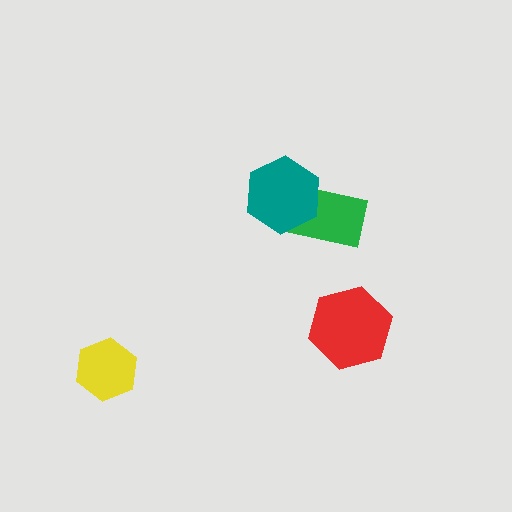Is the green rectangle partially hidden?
Yes, it is partially covered by another shape.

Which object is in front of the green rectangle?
The teal hexagon is in front of the green rectangle.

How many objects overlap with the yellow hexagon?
0 objects overlap with the yellow hexagon.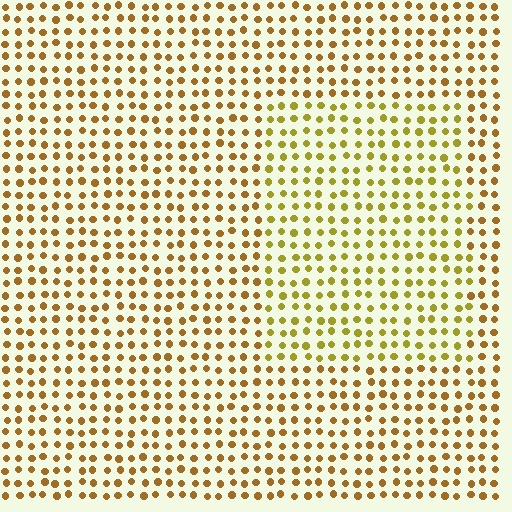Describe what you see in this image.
The image is filled with small brown elements in a uniform arrangement. A rectangle-shaped region is visible where the elements are tinted to a slightly different hue, forming a subtle color boundary.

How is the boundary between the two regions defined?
The boundary is defined purely by a slight shift in hue (about 26 degrees). Spacing, size, and orientation are identical on both sides.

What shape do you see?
I see a rectangle.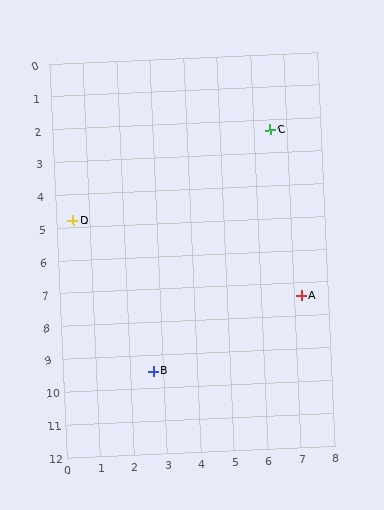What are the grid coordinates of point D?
Point D is at approximately (0.5, 4.8).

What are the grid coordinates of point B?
Point B is at approximately (2.7, 9.5).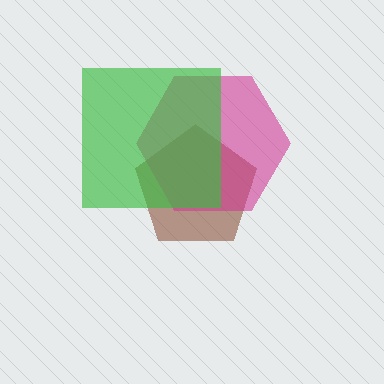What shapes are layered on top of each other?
The layered shapes are: a brown pentagon, a magenta hexagon, a green square.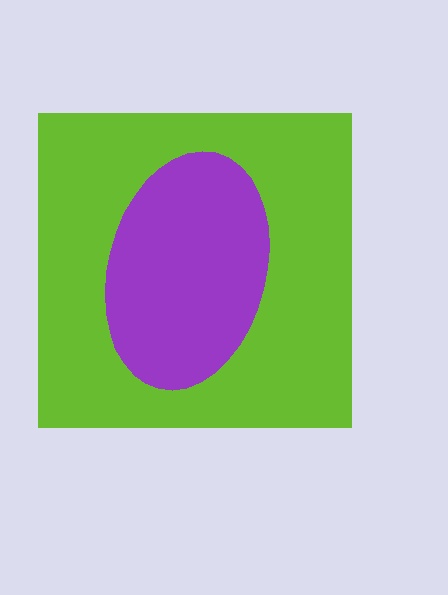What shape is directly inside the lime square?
The purple ellipse.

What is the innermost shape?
The purple ellipse.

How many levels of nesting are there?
2.